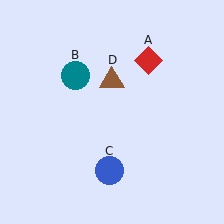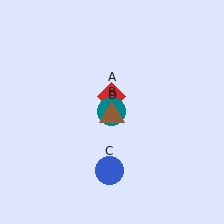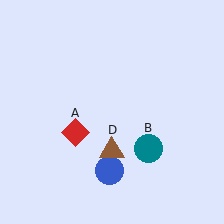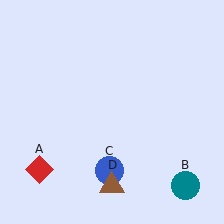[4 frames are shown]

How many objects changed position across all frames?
3 objects changed position: red diamond (object A), teal circle (object B), brown triangle (object D).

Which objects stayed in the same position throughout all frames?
Blue circle (object C) remained stationary.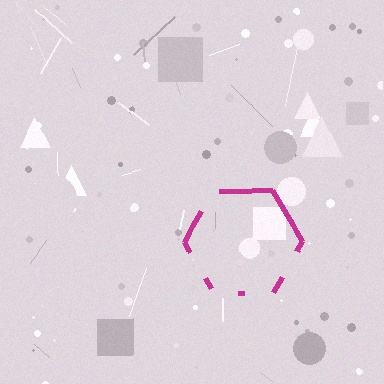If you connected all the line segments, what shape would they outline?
They would outline a hexagon.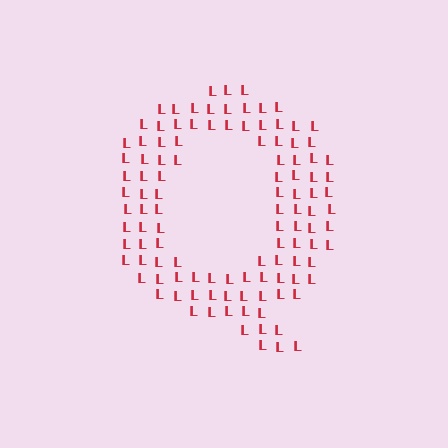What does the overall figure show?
The overall figure shows the letter Q.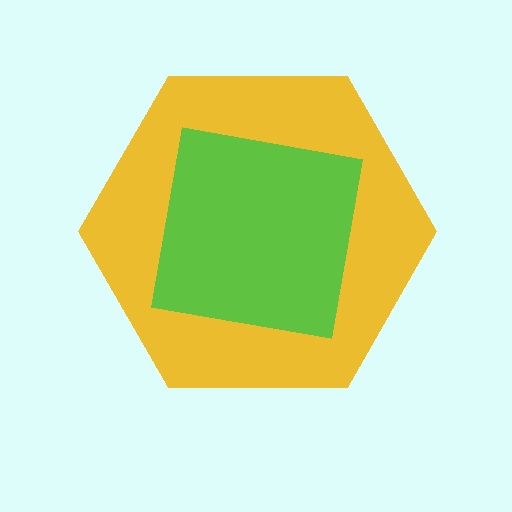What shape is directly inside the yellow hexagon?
The lime square.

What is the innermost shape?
The lime square.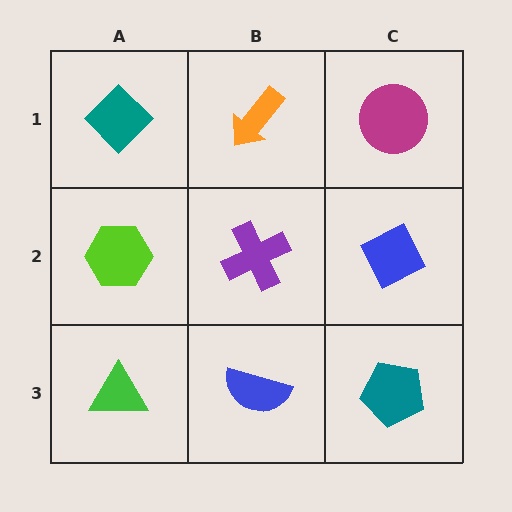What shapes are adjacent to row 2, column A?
A teal diamond (row 1, column A), a green triangle (row 3, column A), a purple cross (row 2, column B).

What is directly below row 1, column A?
A lime hexagon.